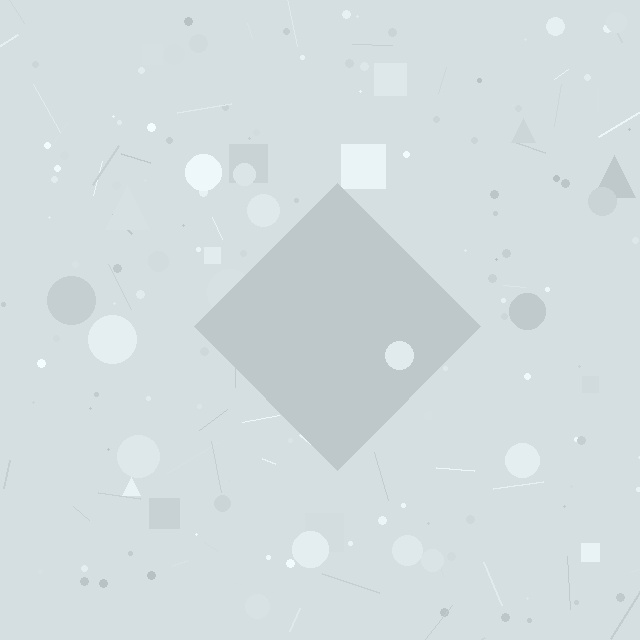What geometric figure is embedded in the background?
A diamond is embedded in the background.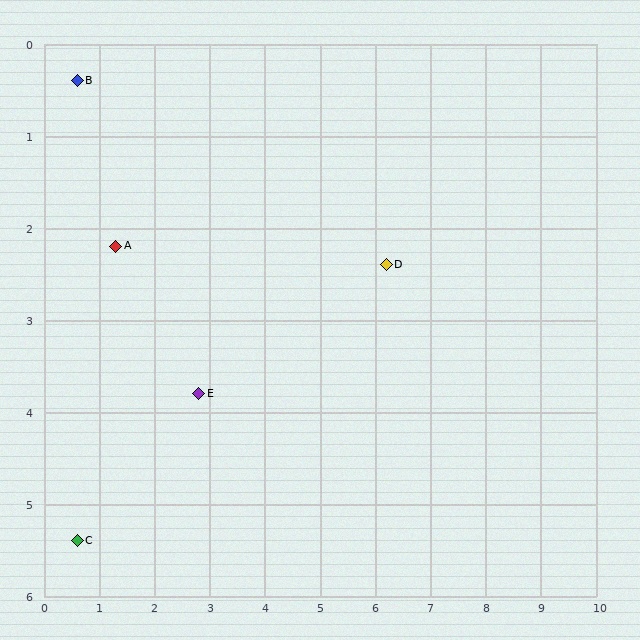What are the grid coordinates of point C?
Point C is at approximately (0.6, 5.4).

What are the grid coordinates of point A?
Point A is at approximately (1.3, 2.2).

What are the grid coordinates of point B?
Point B is at approximately (0.6, 0.4).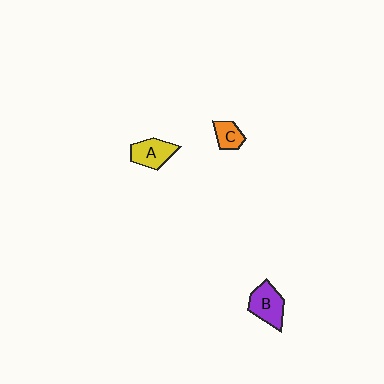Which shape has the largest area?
Shape B (purple).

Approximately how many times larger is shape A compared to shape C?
Approximately 1.5 times.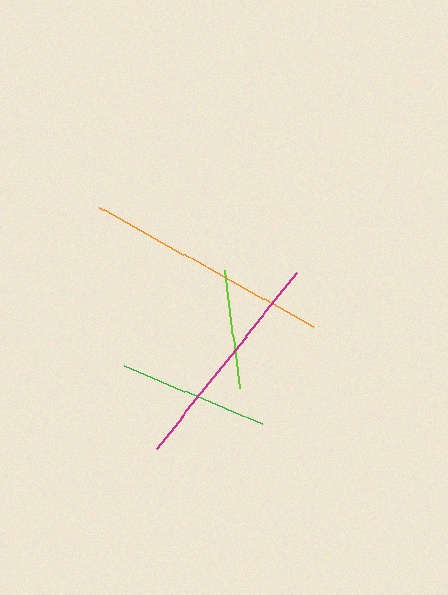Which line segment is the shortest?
The lime line is the shortest at approximately 119 pixels.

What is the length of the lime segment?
The lime segment is approximately 119 pixels long.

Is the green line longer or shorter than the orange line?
The orange line is longer than the green line.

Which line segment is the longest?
The orange line is the longest at approximately 246 pixels.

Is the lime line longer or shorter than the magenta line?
The magenta line is longer than the lime line.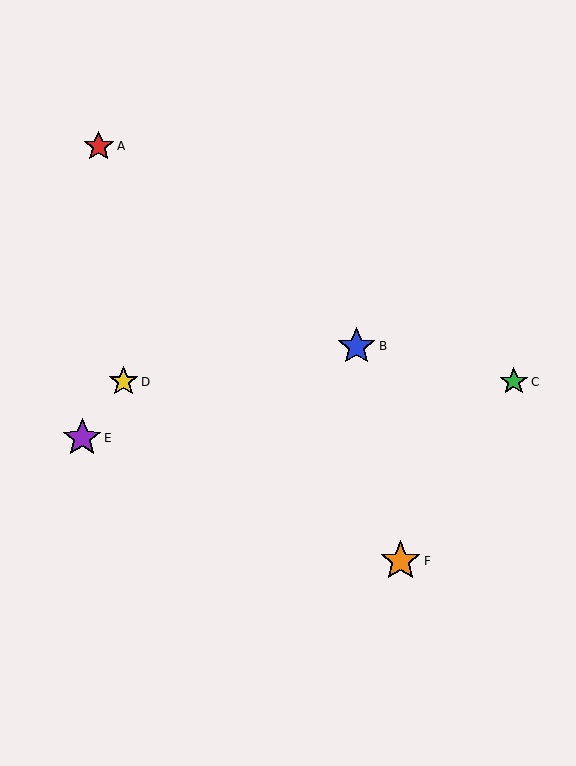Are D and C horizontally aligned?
Yes, both are at y≈382.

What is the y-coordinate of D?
Object D is at y≈382.